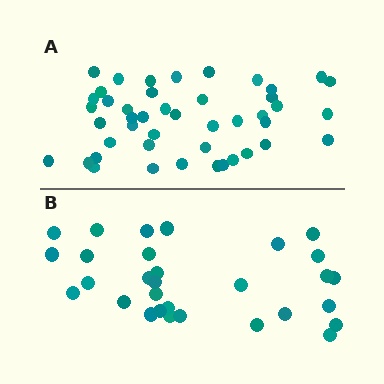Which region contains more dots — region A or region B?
Region A (the top region) has more dots.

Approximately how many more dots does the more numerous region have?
Region A has approximately 15 more dots than region B.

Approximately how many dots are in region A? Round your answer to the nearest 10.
About 40 dots. (The exact count is 45, which rounds to 40.)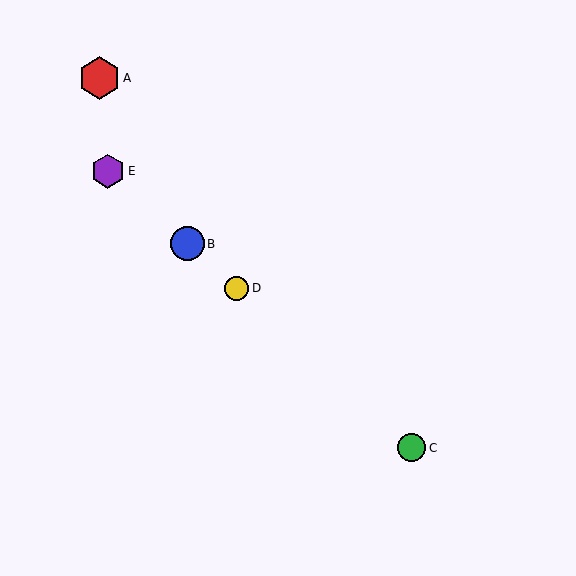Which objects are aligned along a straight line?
Objects B, C, D, E are aligned along a straight line.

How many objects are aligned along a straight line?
4 objects (B, C, D, E) are aligned along a straight line.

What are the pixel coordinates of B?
Object B is at (187, 244).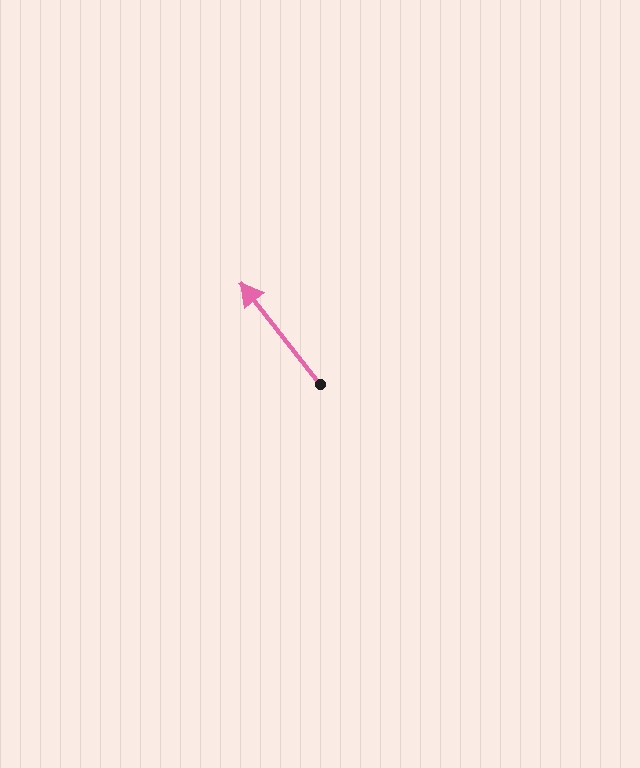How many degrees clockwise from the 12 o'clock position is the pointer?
Approximately 322 degrees.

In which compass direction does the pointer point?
Northwest.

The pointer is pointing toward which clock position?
Roughly 11 o'clock.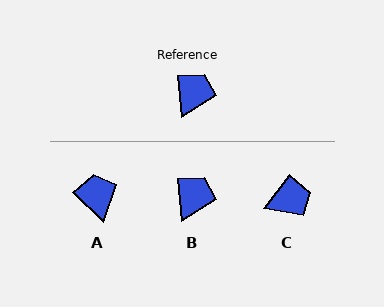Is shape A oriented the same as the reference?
No, it is off by about 39 degrees.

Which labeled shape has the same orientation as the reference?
B.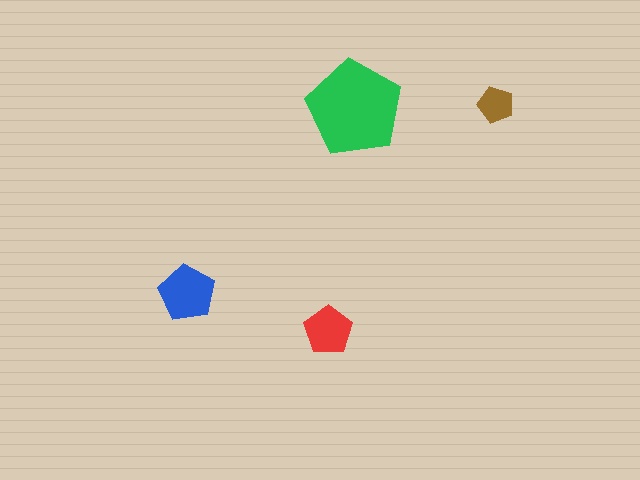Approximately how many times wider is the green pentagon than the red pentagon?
About 2 times wider.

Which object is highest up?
The brown pentagon is topmost.